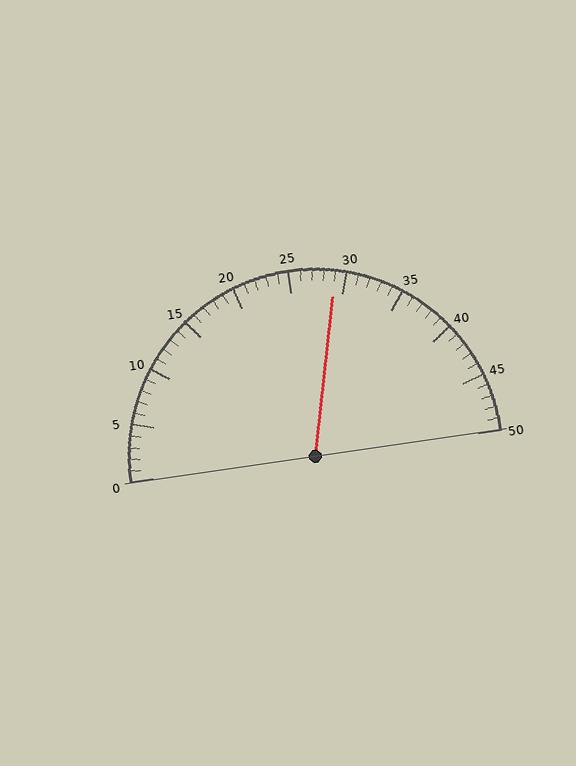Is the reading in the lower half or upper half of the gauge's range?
The reading is in the upper half of the range (0 to 50).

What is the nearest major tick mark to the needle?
The nearest major tick mark is 30.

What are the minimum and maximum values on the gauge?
The gauge ranges from 0 to 50.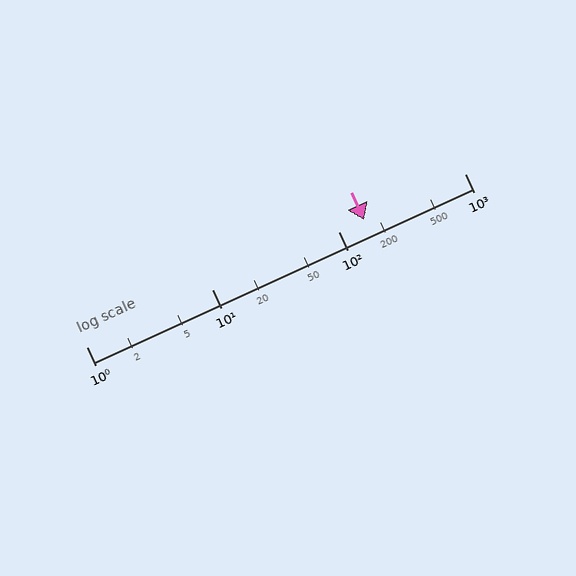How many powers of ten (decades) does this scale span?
The scale spans 3 decades, from 1 to 1000.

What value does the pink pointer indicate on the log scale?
The pointer indicates approximately 160.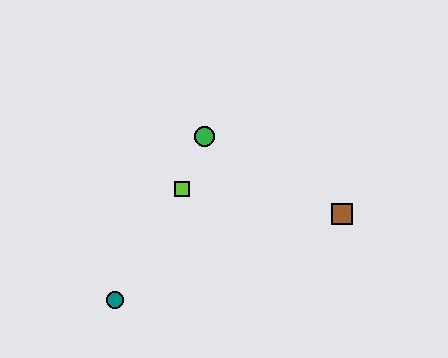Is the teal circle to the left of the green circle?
Yes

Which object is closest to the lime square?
The green circle is closest to the lime square.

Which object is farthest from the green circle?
The teal circle is farthest from the green circle.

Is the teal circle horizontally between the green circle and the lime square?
No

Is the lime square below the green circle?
Yes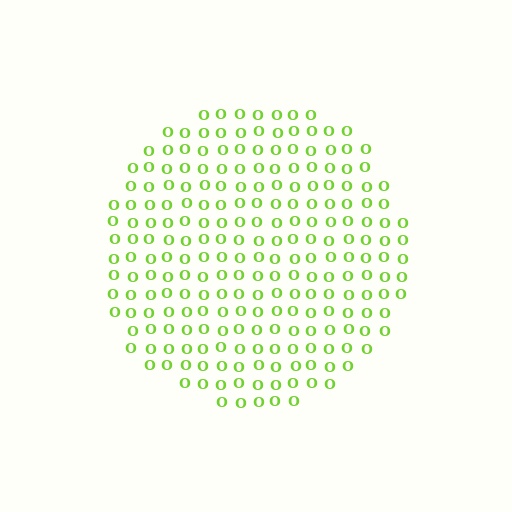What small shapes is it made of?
It is made of small letter O's.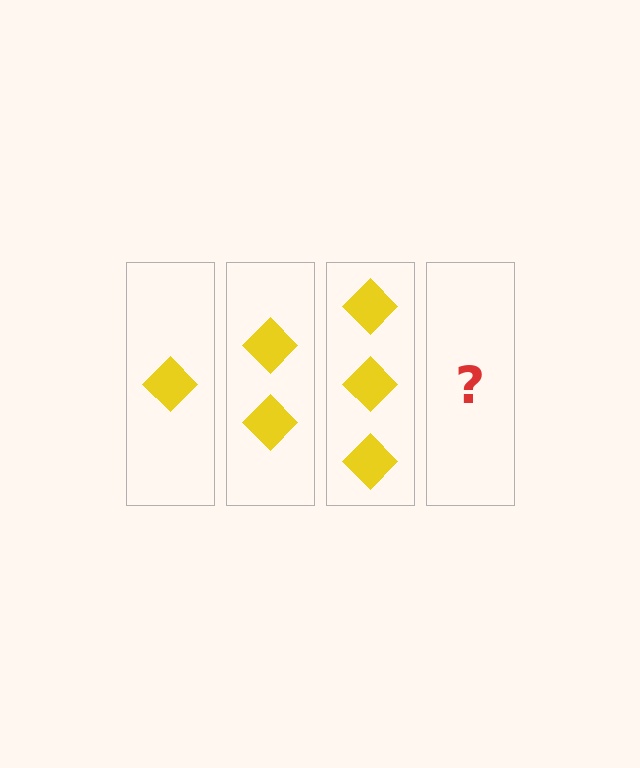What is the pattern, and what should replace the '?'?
The pattern is that each step adds one more diamond. The '?' should be 4 diamonds.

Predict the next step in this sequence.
The next step is 4 diamonds.